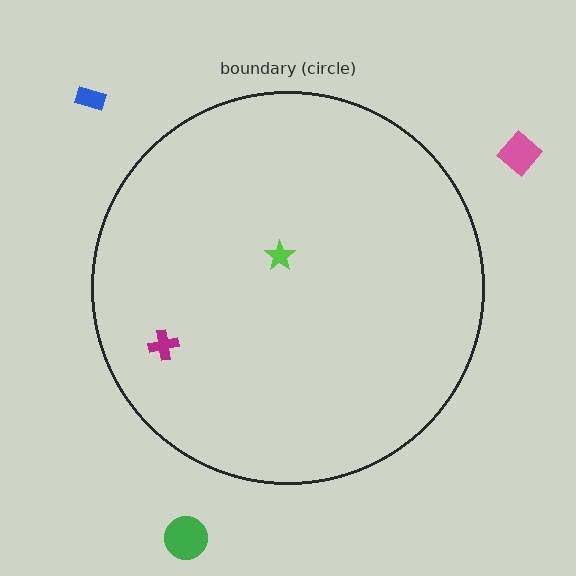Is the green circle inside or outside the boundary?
Outside.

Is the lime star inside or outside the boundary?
Inside.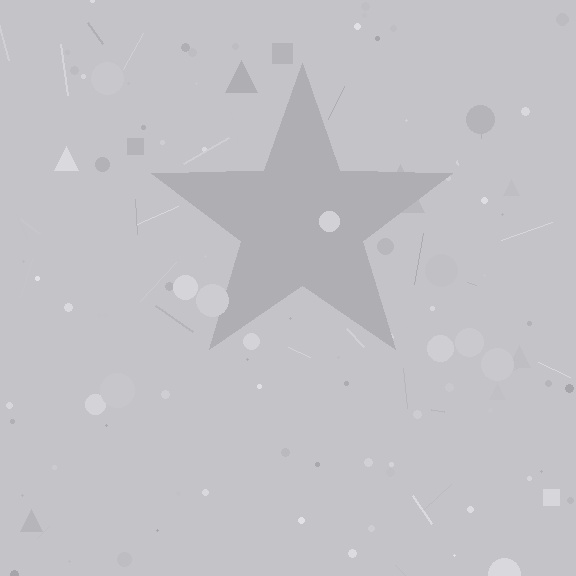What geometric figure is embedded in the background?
A star is embedded in the background.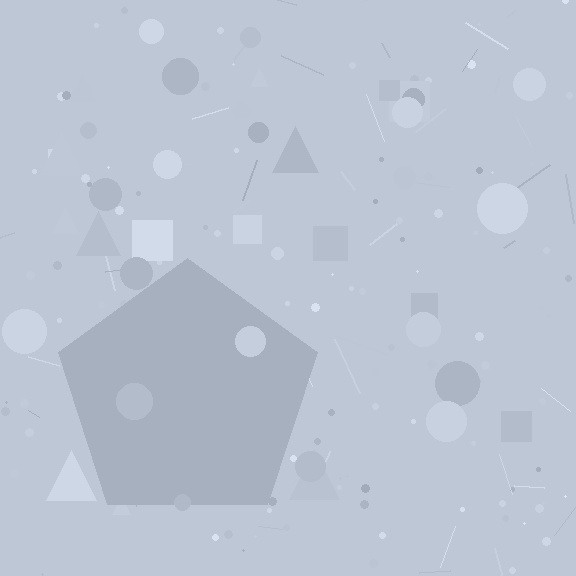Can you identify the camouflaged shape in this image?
The camouflaged shape is a pentagon.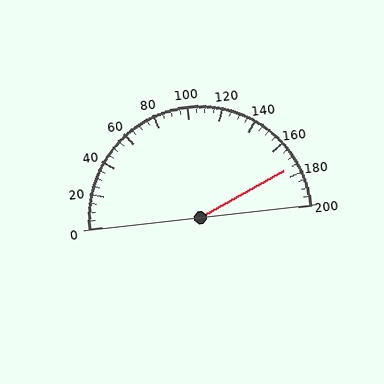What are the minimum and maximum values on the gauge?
The gauge ranges from 0 to 200.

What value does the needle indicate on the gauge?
The needle indicates approximately 175.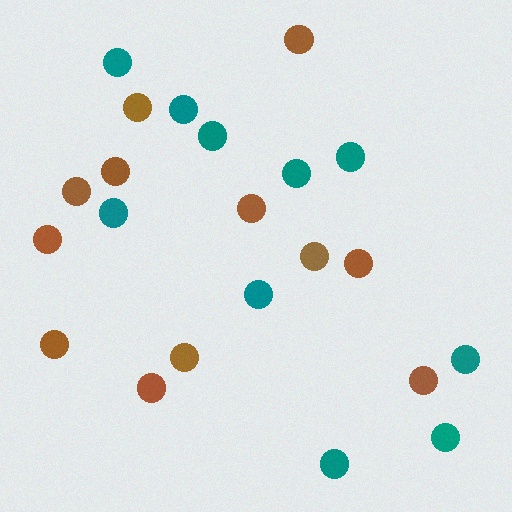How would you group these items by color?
There are 2 groups: one group of teal circles (10) and one group of brown circles (12).